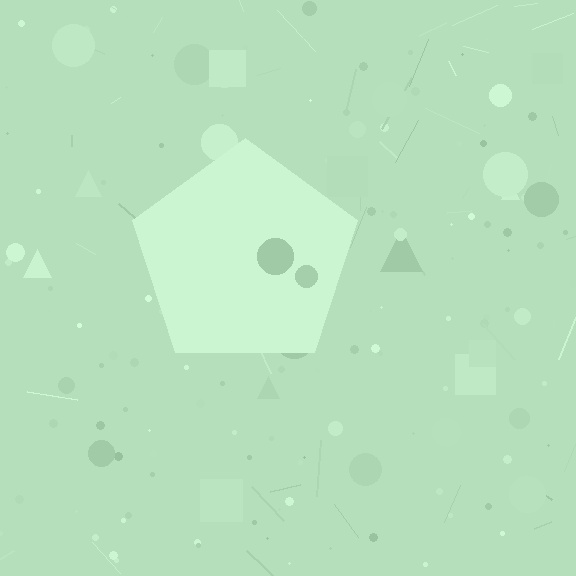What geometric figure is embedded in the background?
A pentagon is embedded in the background.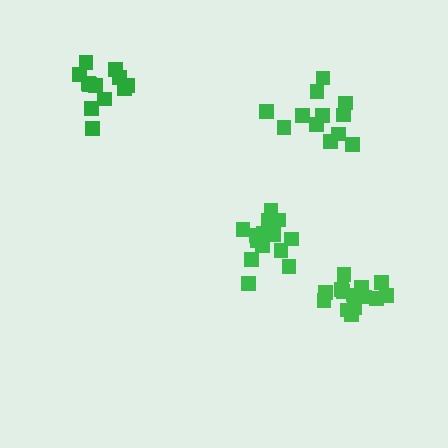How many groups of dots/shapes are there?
There are 4 groups.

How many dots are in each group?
Group 1: 14 dots, Group 2: 12 dots, Group 3: 12 dots, Group 4: 14 dots (52 total).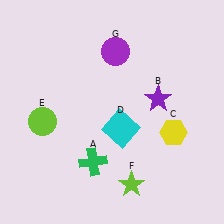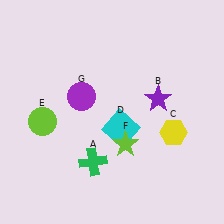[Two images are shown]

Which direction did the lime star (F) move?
The lime star (F) moved up.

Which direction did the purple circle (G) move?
The purple circle (G) moved down.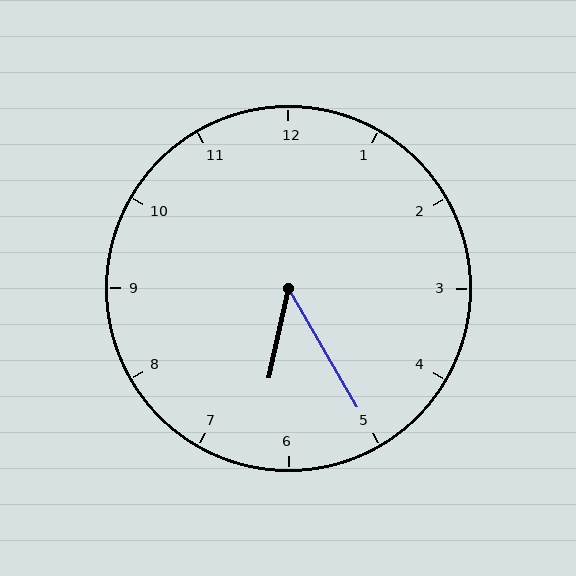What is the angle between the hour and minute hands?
Approximately 42 degrees.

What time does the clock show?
6:25.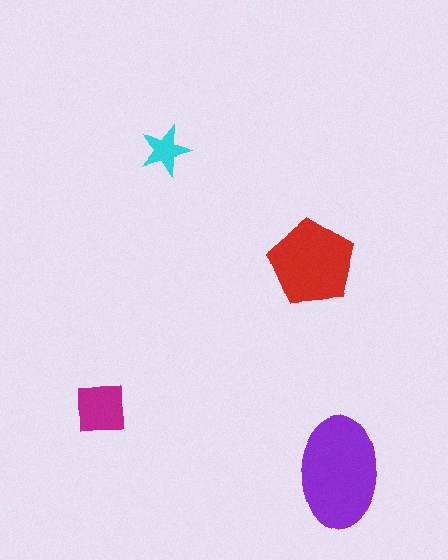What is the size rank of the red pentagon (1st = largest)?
2nd.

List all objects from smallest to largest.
The cyan star, the magenta square, the red pentagon, the purple ellipse.